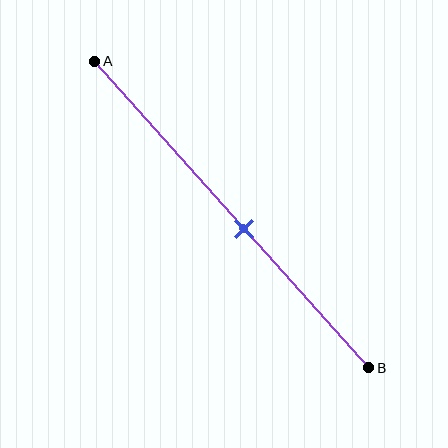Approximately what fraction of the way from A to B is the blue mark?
The blue mark is approximately 55% of the way from A to B.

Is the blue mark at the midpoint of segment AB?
No, the mark is at about 55% from A, not at the 50% midpoint.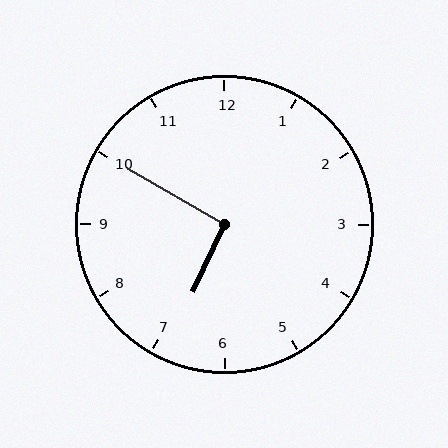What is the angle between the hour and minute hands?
Approximately 95 degrees.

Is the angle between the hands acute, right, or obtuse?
It is right.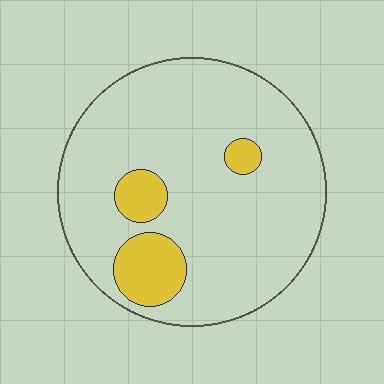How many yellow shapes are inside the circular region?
3.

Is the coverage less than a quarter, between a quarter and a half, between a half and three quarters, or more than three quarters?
Less than a quarter.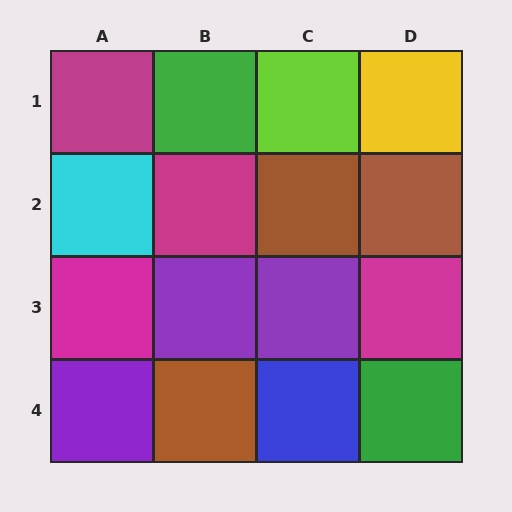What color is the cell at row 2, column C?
Brown.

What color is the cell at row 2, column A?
Cyan.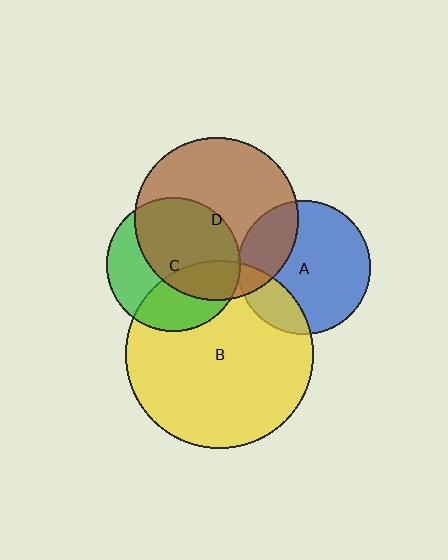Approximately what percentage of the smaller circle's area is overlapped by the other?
Approximately 5%.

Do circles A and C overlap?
Yes.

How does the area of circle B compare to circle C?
Approximately 2.0 times.